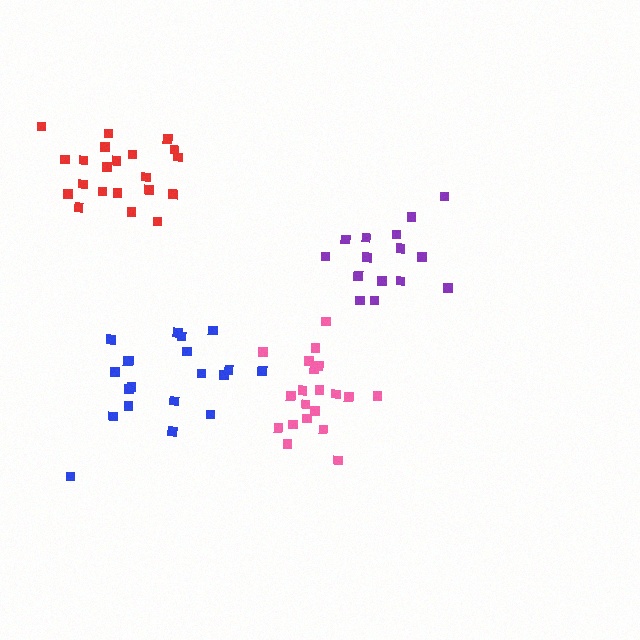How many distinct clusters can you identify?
There are 4 distinct clusters.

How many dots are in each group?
Group 1: 20 dots, Group 2: 15 dots, Group 3: 21 dots, Group 4: 20 dots (76 total).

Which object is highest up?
The red cluster is topmost.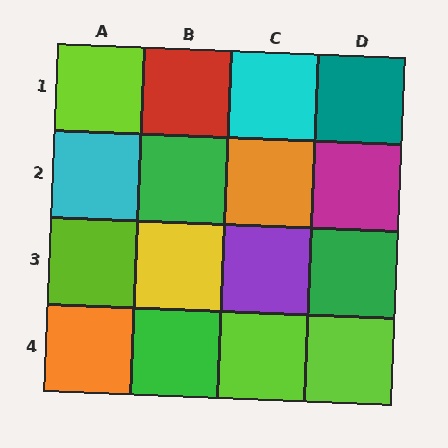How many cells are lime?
4 cells are lime.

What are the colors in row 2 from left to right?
Cyan, green, orange, magenta.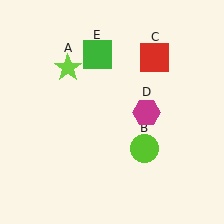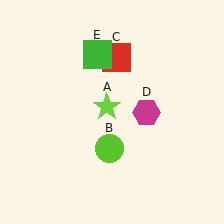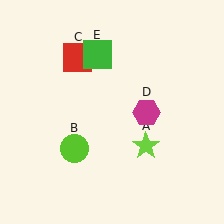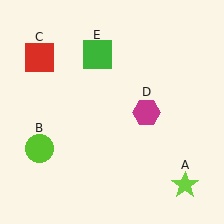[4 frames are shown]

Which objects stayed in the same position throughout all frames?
Magenta hexagon (object D) and green square (object E) remained stationary.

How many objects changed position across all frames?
3 objects changed position: lime star (object A), lime circle (object B), red square (object C).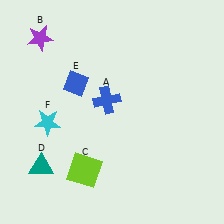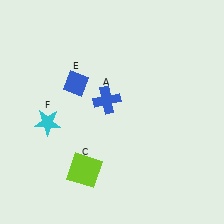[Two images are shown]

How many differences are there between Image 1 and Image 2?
There are 2 differences between the two images.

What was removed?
The teal triangle (D), the purple star (B) were removed in Image 2.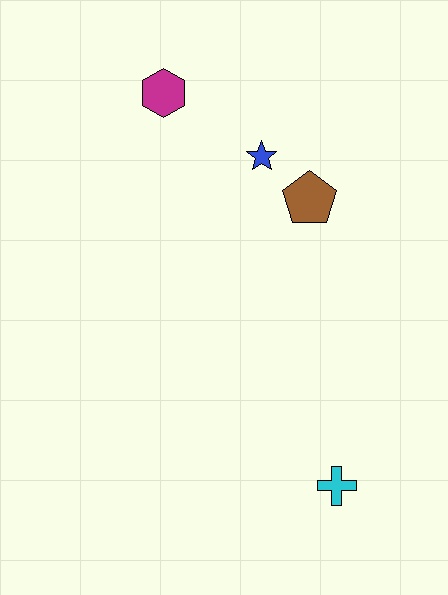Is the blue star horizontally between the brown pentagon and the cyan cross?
No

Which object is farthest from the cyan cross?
The magenta hexagon is farthest from the cyan cross.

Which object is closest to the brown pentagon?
The blue star is closest to the brown pentagon.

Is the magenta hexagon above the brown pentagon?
Yes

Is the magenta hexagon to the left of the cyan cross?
Yes